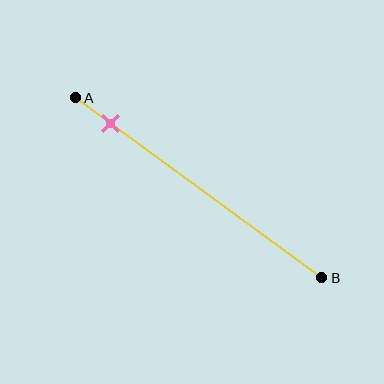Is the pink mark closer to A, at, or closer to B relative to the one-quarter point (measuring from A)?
The pink mark is closer to point A than the one-quarter point of segment AB.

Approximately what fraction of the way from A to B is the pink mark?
The pink mark is approximately 15% of the way from A to B.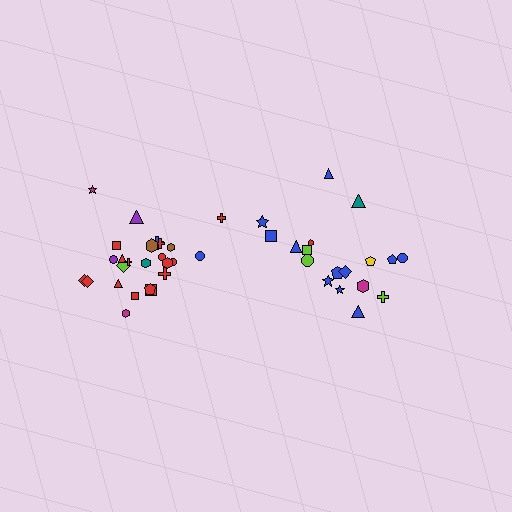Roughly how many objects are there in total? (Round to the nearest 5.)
Roughly 45 objects in total.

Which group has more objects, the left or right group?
The left group.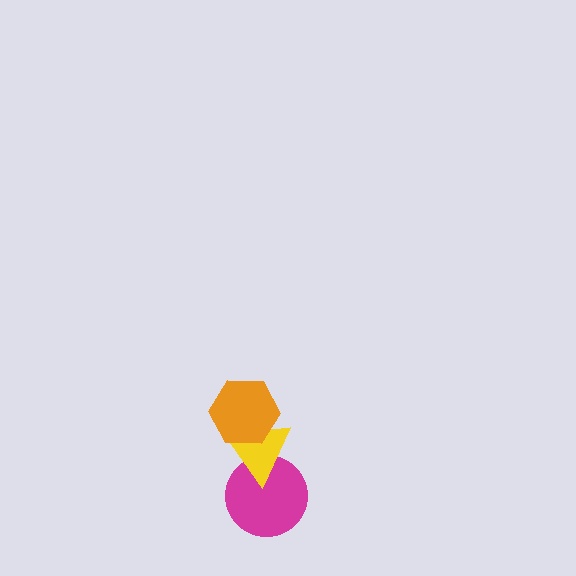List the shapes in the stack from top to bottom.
From top to bottom: the orange hexagon, the yellow triangle, the magenta circle.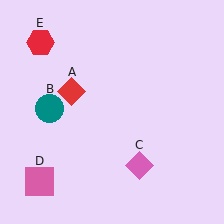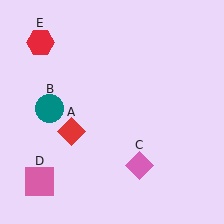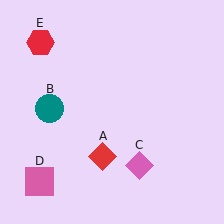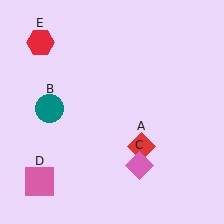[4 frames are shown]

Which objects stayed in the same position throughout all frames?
Teal circle (object B) and pink diamond (object C) and pink square (object D) and red hexagon (object E) remained stationary.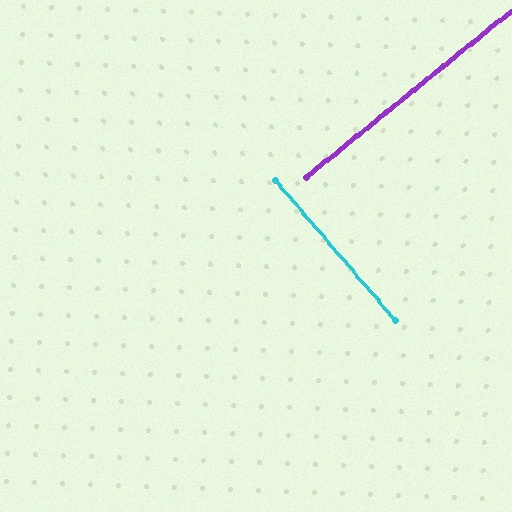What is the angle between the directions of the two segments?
Approximately 88 degrees.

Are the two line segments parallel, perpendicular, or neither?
Perpendicular — they meet at approximately 88°.